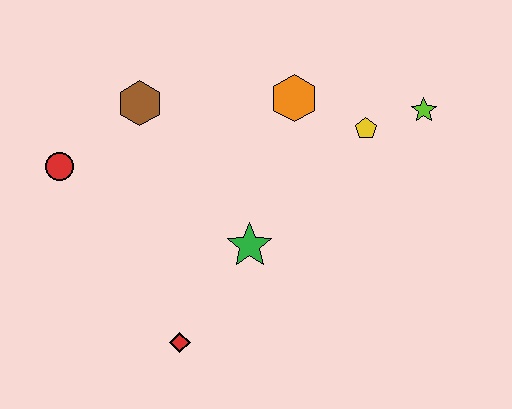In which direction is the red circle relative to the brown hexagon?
The red circle is to the left of the brown hexagon.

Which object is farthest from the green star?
The lime star is farthest from the green star.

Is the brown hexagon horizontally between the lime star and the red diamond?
No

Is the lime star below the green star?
No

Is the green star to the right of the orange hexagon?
No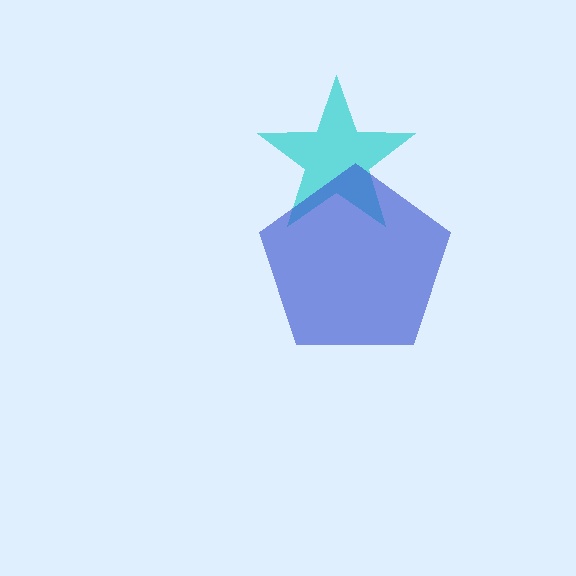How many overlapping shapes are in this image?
There are 2 overlapping shapes in the image.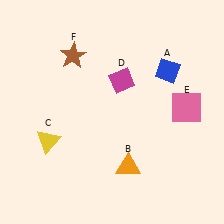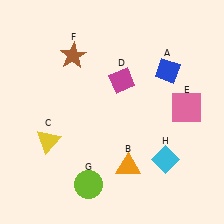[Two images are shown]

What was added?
A lime circle (G), a cyan diamond (H) were added in Image 2.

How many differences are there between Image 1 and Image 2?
There are 2 differences between the two images.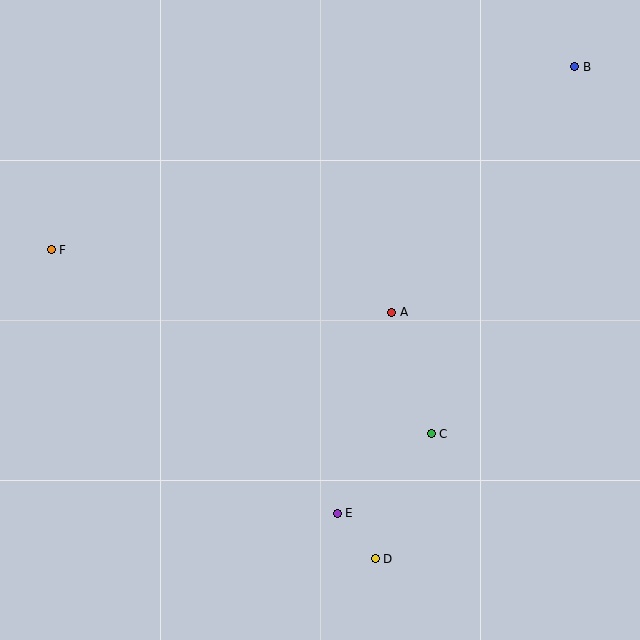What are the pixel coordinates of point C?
Point C is at (431, 434).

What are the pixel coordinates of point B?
Point B is at (575, 67).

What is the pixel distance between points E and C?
The distance between E and C is 123 pixels.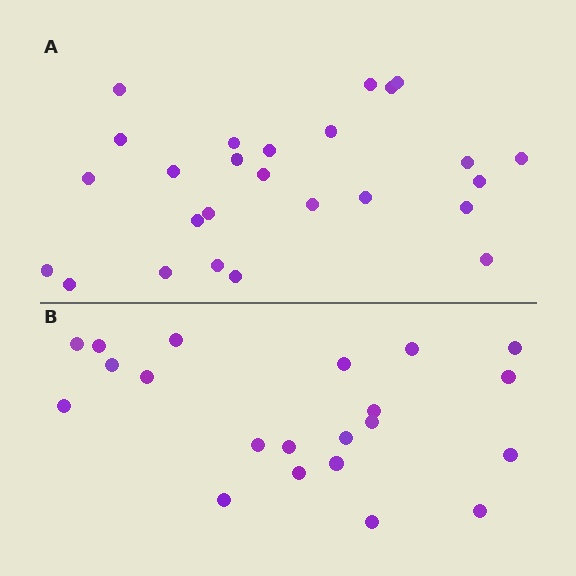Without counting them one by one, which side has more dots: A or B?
Region A (the top region) has more dots.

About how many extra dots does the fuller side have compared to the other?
Region A has about 5 more dots than region B.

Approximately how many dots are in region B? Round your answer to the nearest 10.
About 20 dots. (The exact count is 21, which rounds to 20.)